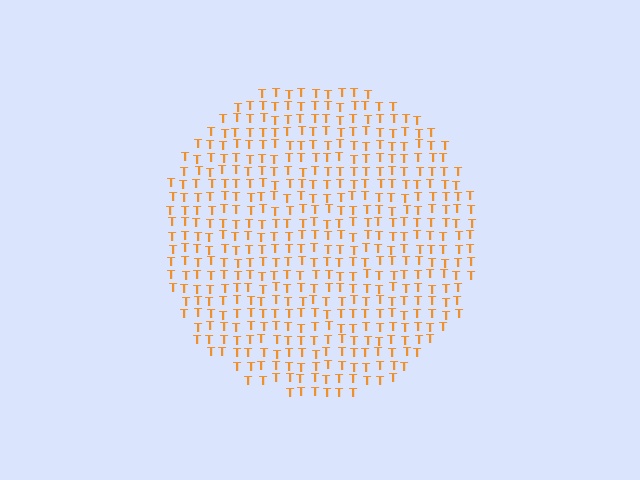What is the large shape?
The large shape is a circle.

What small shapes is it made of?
It is made of small letter T's.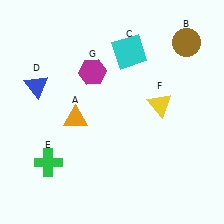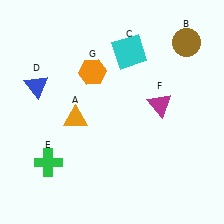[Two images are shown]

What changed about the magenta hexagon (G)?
In Image 1, G is magenta. In Image 2, it changed to orange.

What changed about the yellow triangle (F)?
In Image 1, F is yellow. In Image 2, it changed to magenta.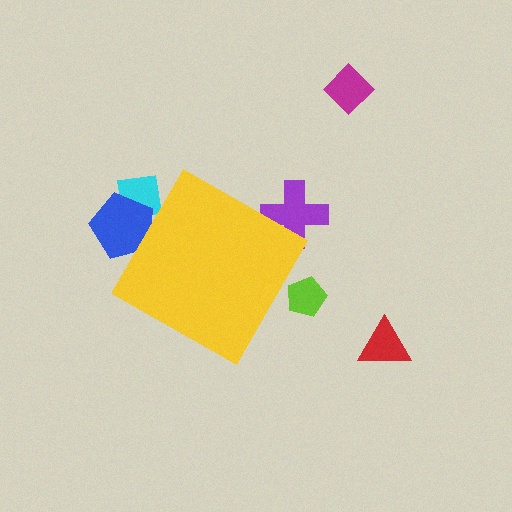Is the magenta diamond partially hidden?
No, the magenta diamond is fully visible.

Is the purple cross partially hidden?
Yes, the purple cross is partially hidden behind the yellow diamond.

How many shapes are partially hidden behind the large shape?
4 shapes are partially hidden.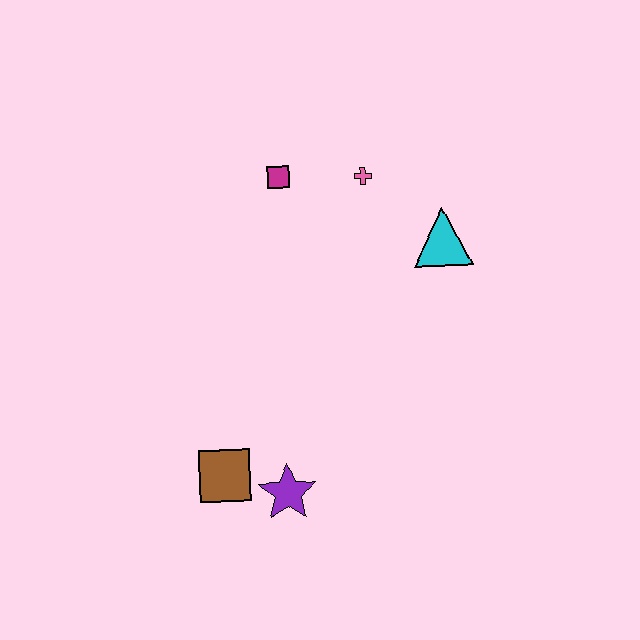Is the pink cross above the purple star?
Yes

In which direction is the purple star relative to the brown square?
The purple star is to the right of the brown square.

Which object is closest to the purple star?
The brown square is closest to the purple star.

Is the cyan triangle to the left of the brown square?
No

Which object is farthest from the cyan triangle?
The brown square is farthest from the cyan triangle.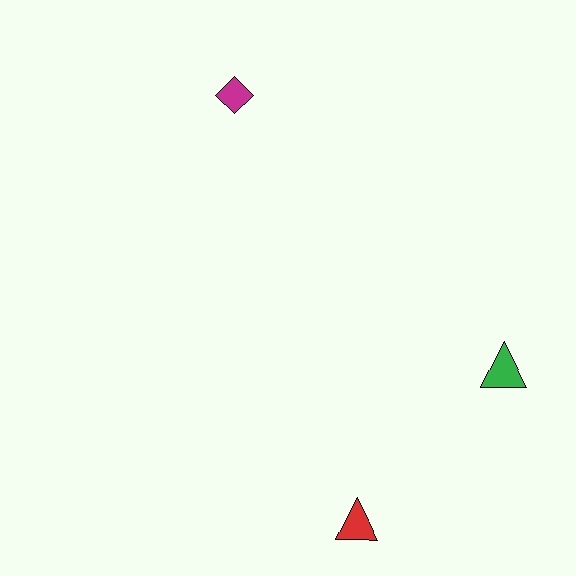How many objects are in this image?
There are 3 objects.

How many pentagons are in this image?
There are no pentagons.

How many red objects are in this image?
There is 1 red object.